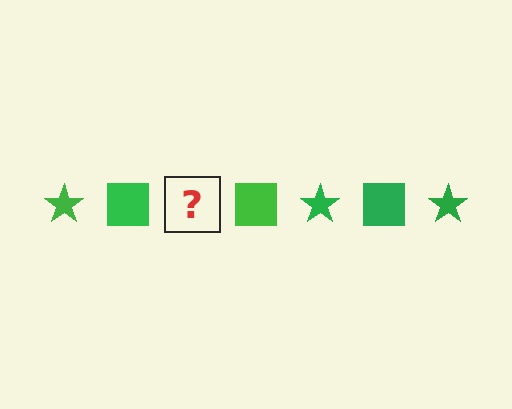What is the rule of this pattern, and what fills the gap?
The rule is that the pattern cycles through star, square shapes in green. The gap should be filled with a green star.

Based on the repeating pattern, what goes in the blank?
The blank should be a green star.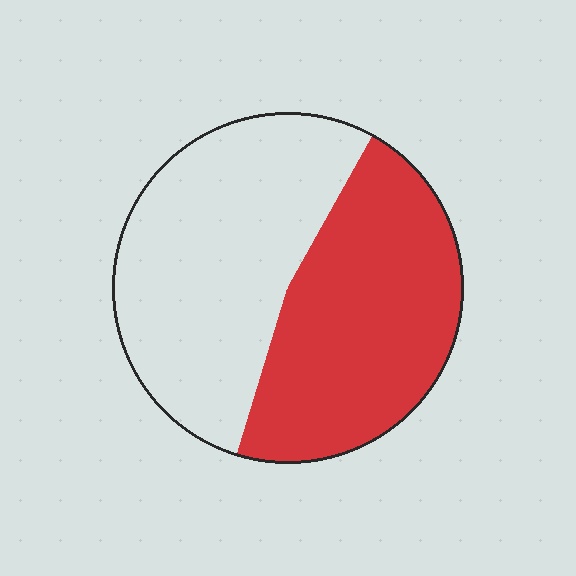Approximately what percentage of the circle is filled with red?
Approximately 45%.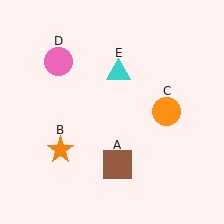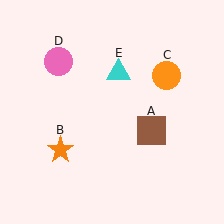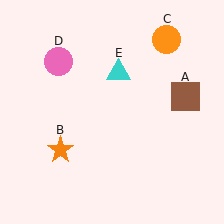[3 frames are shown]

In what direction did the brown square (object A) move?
The brown square (object A) moved up and to the right.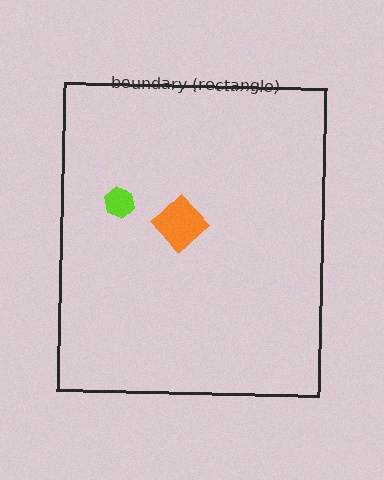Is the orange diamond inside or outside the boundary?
Inside.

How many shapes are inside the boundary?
2 inside, 0 outside.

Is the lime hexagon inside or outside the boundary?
Inside.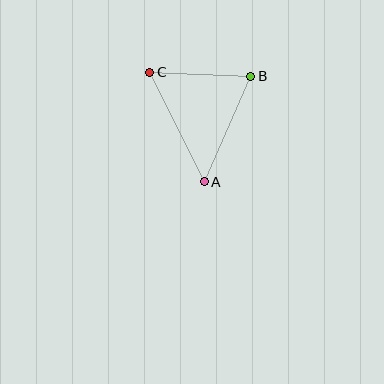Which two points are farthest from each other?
Points A and C are farthest from each other.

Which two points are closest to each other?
Points B and C are closest to each other.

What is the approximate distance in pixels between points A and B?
The distance between A and B is approximately 115 pixels.